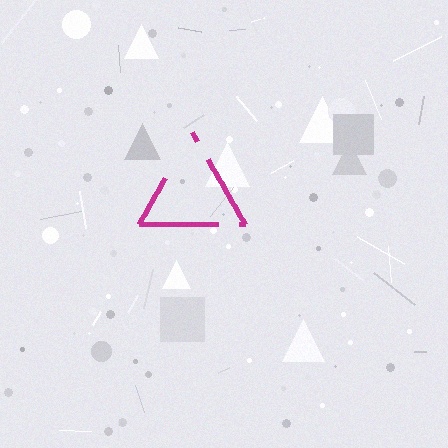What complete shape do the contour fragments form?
The contour fragments form a triangle.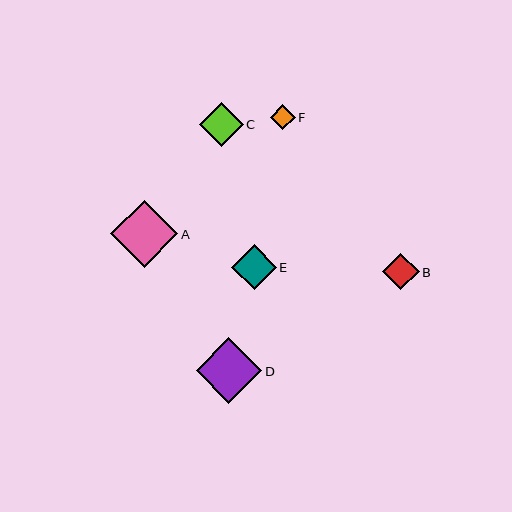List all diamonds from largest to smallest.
From largest to smallest: A, D, E, C, B, F.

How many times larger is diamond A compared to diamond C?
Diamond A is approximately 1.5 times the size of diamond C.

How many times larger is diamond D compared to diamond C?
Diamond D is approximately 1.5 times the size of diamond C.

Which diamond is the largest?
Diamond A is the largest with a size of approximately 67 pixels.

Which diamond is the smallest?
Diamond F is the smallest with a size of approximately 25 pixels.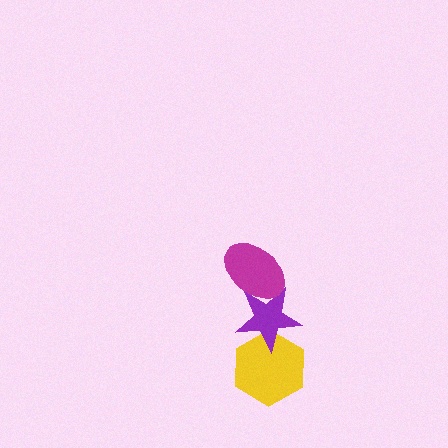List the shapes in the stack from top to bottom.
From top to bottom: the magenta ellipse, the purple star, the yellow hexagon.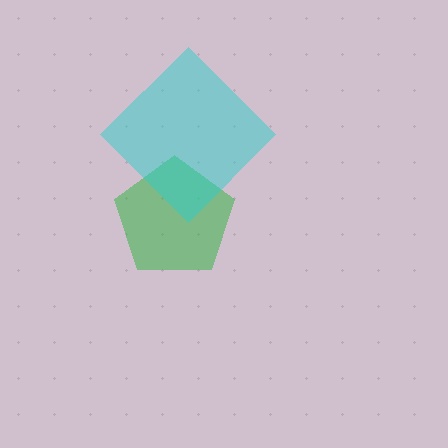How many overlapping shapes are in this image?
There are 2 overlapping shapes in the image.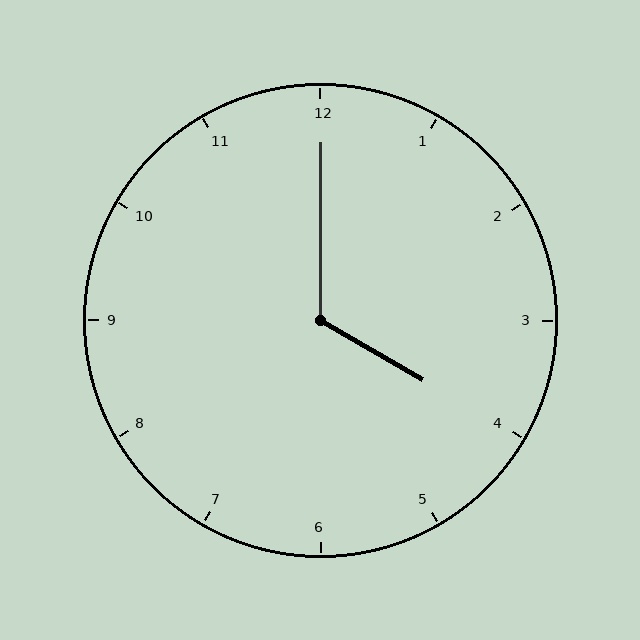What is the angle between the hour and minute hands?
Approximately 120 degrees.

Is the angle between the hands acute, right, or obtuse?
It is obtuse.